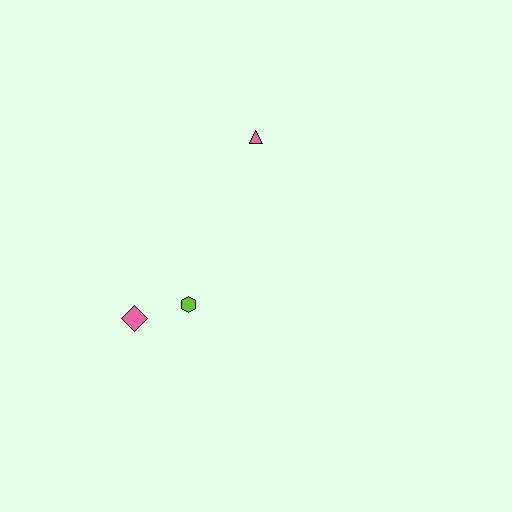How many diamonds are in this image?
There is 1 diamond.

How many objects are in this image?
There are 3 objects.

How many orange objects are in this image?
There are no orange objects.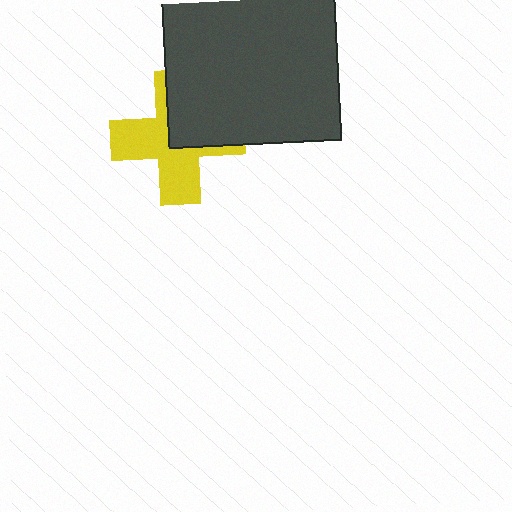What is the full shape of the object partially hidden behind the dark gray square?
The partially hidden object is a yellow cross.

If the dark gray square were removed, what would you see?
You would see the complete yellow cross.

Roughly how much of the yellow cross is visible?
About half of it is visible (roughly 58%).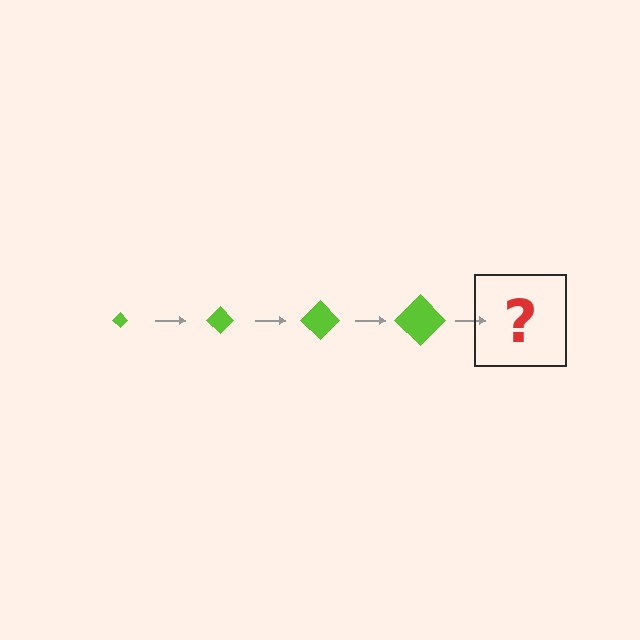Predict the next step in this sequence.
The next step is a lime diamond, larger than the previous one.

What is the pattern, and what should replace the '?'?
The pattern is that the diamond gets progressively larger each step. The '?' should be a lime diamond, larger than the previous one.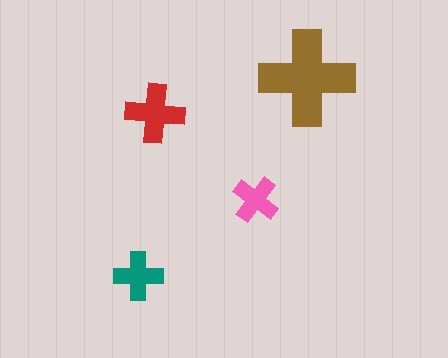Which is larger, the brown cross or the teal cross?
The brown one.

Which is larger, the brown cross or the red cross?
The brown one.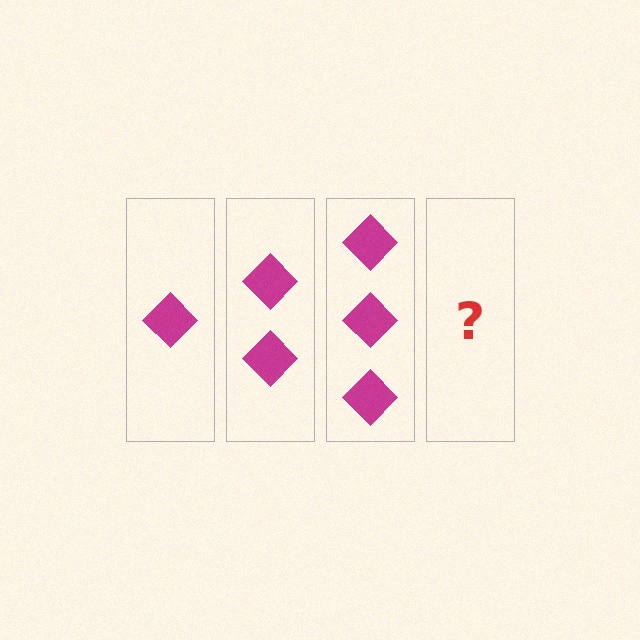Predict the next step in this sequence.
The next step is 4 diamonds.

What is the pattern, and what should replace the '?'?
The pattern is that each step adds one more diamond. The '?' should be 4 diamonds.